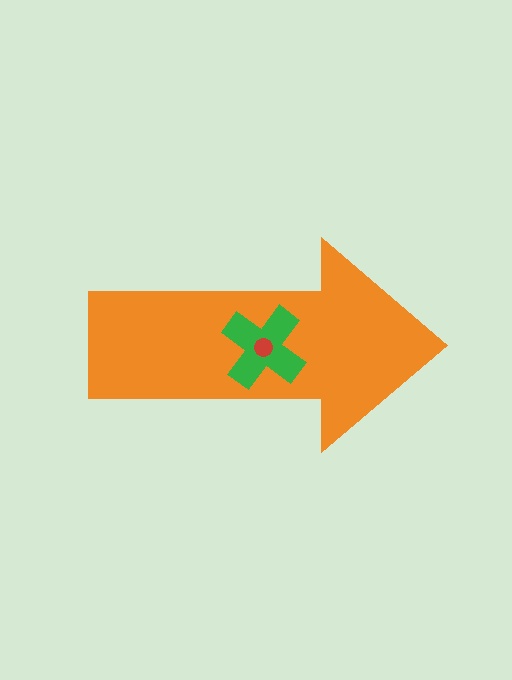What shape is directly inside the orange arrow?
The green cross.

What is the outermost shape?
The orange arrow.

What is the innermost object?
The red circle.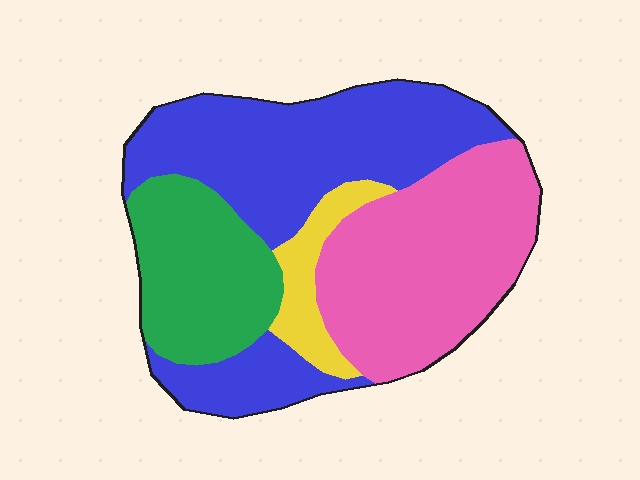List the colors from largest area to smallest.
From largest to smallest: blue, pink, green, yellow.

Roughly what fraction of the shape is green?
Green takes up less than a quarter of the shape.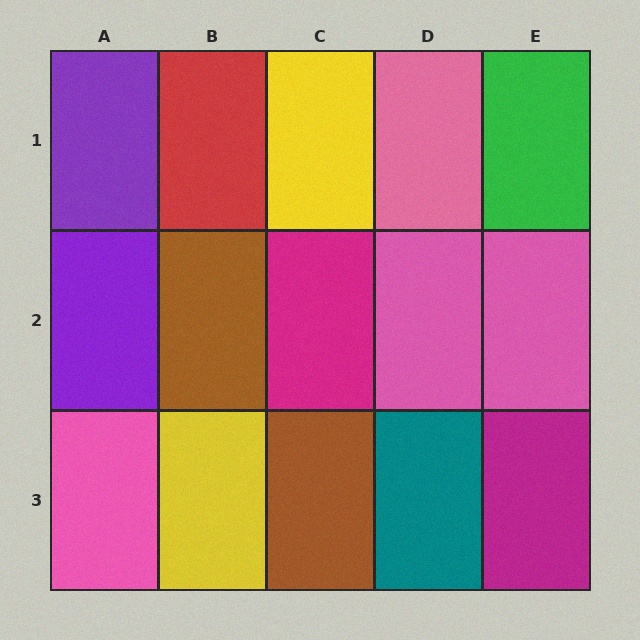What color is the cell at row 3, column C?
Brown.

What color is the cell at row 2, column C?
Magenta.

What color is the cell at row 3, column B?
Yellow.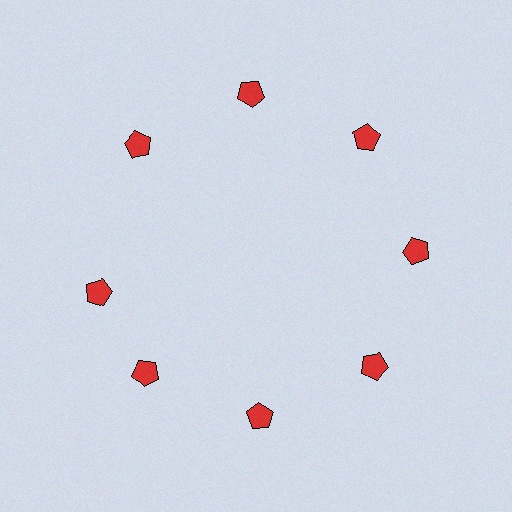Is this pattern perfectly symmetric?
No. The 8 red pentagons are arranged in a ring, but one element near the 9 o'clock position is rotated out of alignment along the ring, breaking the 8-fold rotational symmetry.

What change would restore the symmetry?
The symmetry would be restored by rotating it back into even spacing with its neighbors so that all 8 pentagons sit at equal angles and equal distance from the center.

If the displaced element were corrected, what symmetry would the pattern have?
It would have 8-fold rotational symmetry — the pattern would map onto itself every 45 degrees.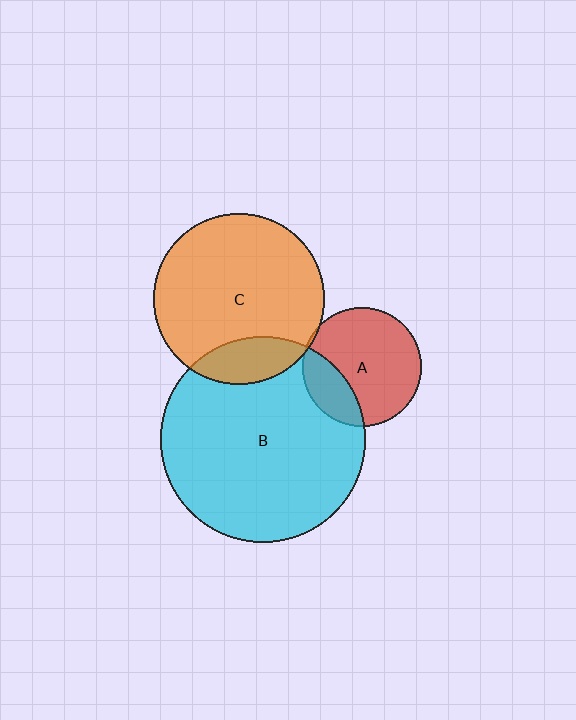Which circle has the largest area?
Circle B (cyan).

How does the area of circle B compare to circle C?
Approximately 1.5 times.